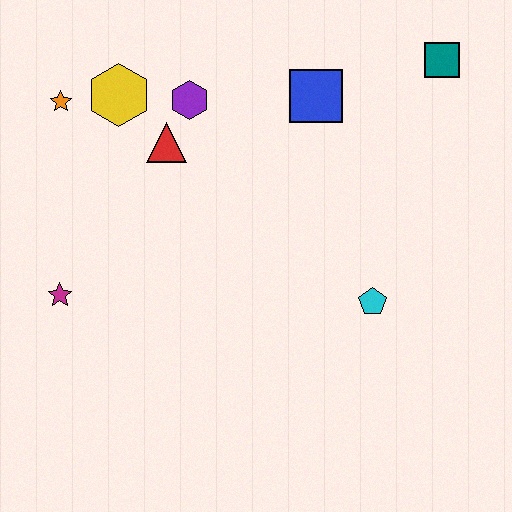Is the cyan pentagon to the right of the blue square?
Yes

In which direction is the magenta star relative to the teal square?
The magenta star is to the left of the teal square.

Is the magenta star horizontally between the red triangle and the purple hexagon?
No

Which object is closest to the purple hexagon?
The red triangle is closest to the purple hexagon.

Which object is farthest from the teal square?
The magenta star is farthest from the teal square.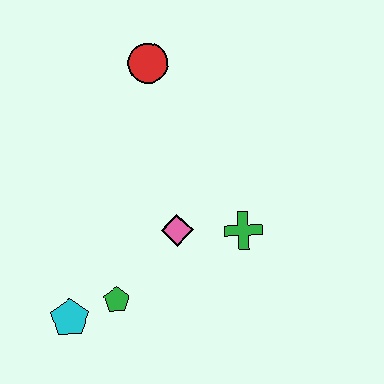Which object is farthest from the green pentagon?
The red circle is farthest from the green pentagon.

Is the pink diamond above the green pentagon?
Yes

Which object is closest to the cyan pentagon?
The green pentagon is closest to the cyan pentagon.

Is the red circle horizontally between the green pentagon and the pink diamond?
Yes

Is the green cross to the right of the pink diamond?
Yes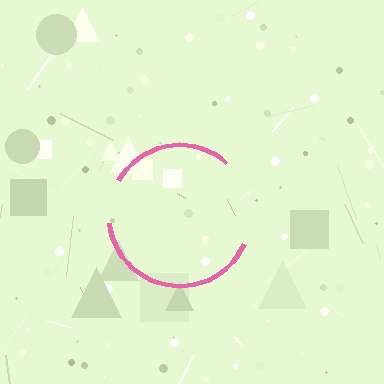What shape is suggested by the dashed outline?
The dashed outline suggests a circle.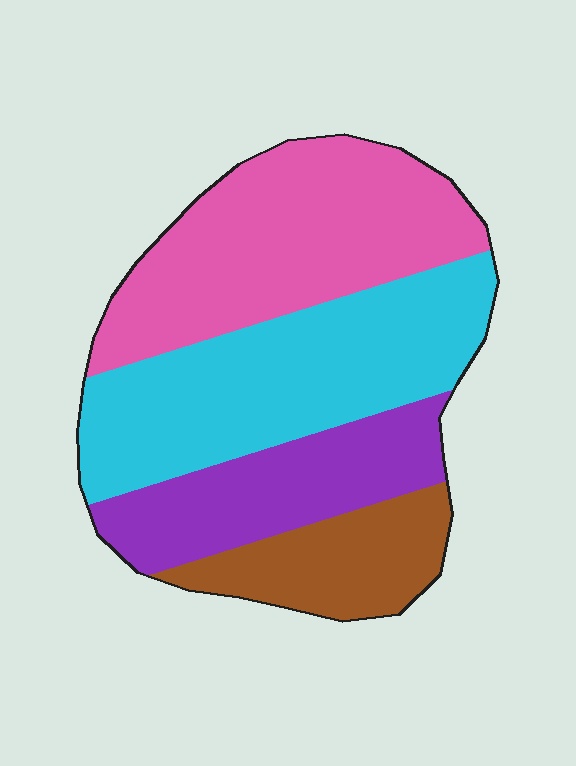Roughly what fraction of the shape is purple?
Purple covers around 20% of the shape.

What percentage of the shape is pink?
Pink covers around 35% of the shape.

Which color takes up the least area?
Brown, at roughly 15%.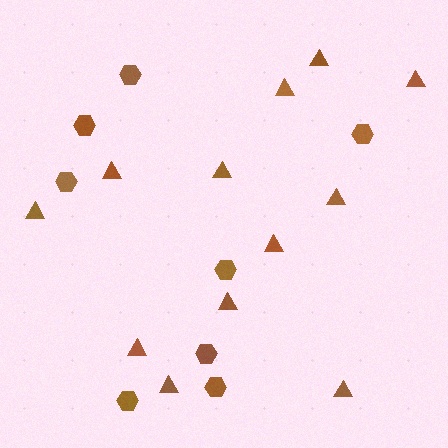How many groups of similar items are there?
There are 2 groups: one group of hexagons (8) and one group of triangles (12).